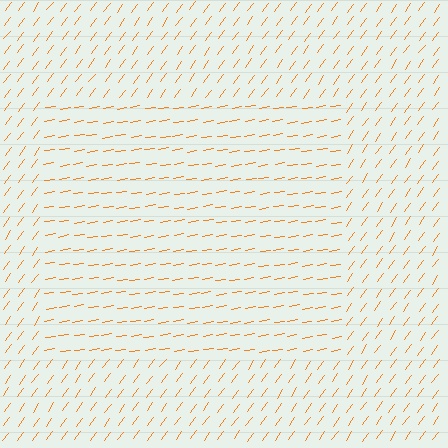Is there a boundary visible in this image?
Yes, there is a texture boundary formed by a change in line orientation.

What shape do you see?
I see a rectangle.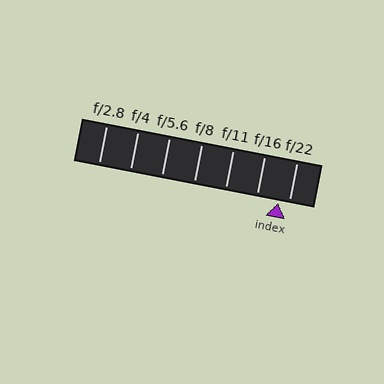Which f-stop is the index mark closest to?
The index mark is closest to f/22.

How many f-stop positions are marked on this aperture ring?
There are 7 f-stop positions marked.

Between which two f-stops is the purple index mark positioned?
The index mark is between f/16 and f/22.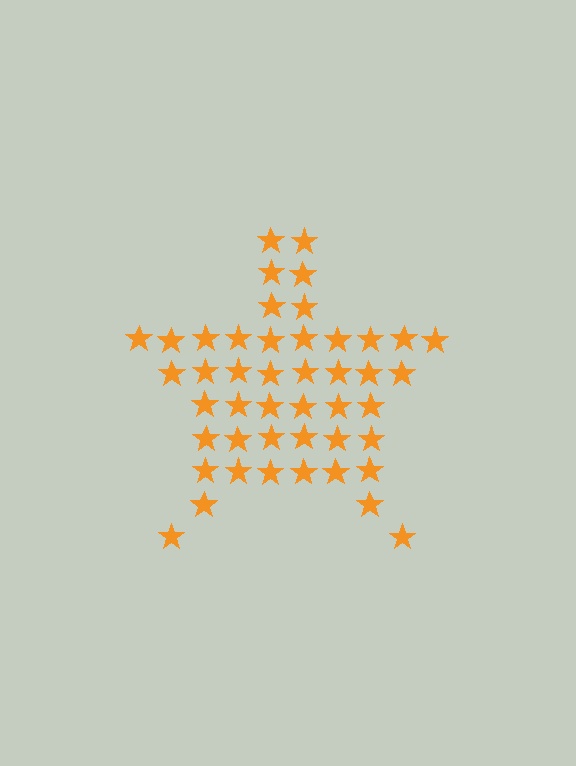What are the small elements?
The small elements are stars.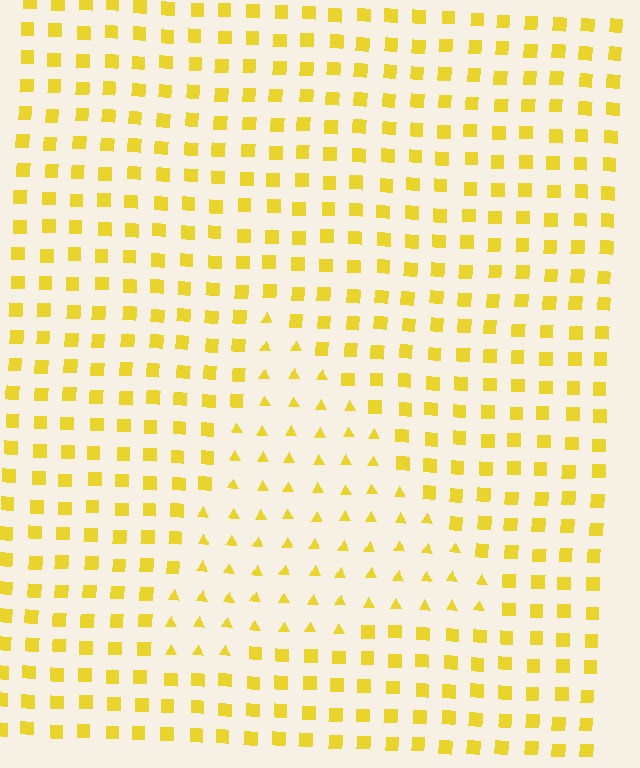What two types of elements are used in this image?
The image uses triangles inside the triangle region and squares outside it.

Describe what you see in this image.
The image is filled with small yellow elements arranged in a uniform grid. A triangle-shaped region contains triangles, while the surrounding area contains squares. The boundary is defined purely by the change in element shape.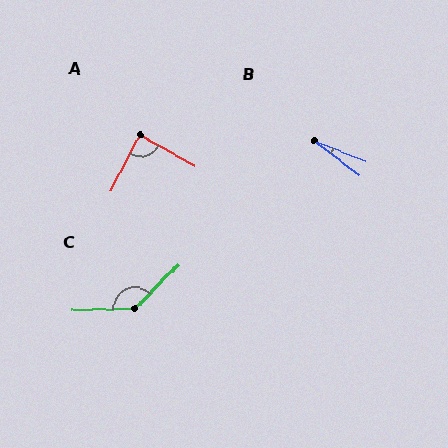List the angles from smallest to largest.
B (15°), A (88°), C (136°).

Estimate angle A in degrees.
Approximately 88 degrees.